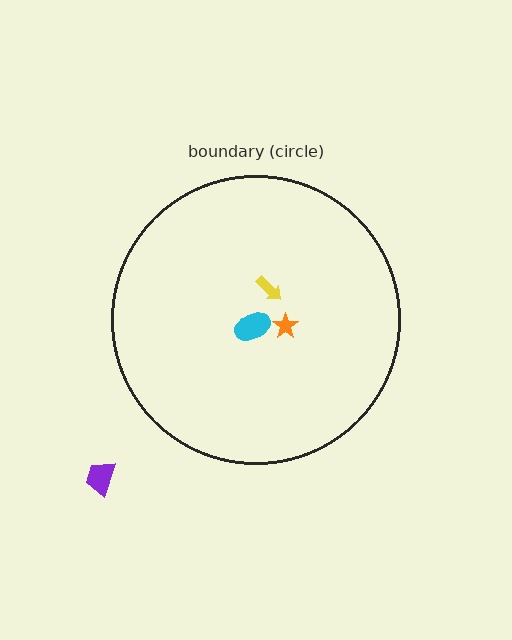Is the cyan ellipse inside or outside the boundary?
Inside.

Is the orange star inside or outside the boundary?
Inside.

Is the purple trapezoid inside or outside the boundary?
Outside.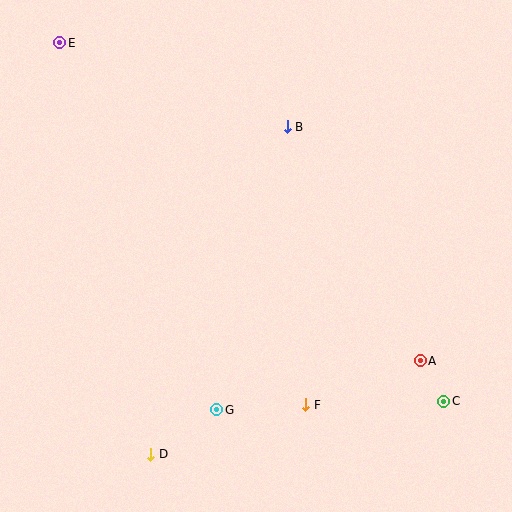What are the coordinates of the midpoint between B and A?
The midpoint between B and A is at (354, 244).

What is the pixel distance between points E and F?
The distance between E and F is 438 pixels.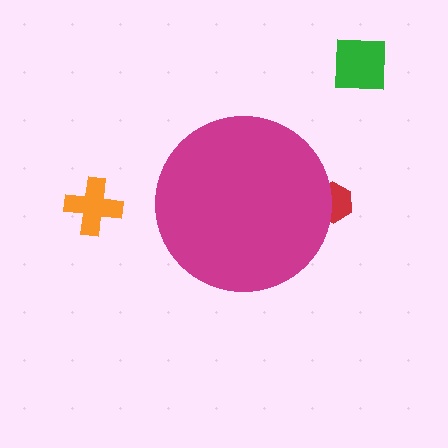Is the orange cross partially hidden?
No, the orange cross is fully visible.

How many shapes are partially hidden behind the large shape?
1 shape is partially hidden.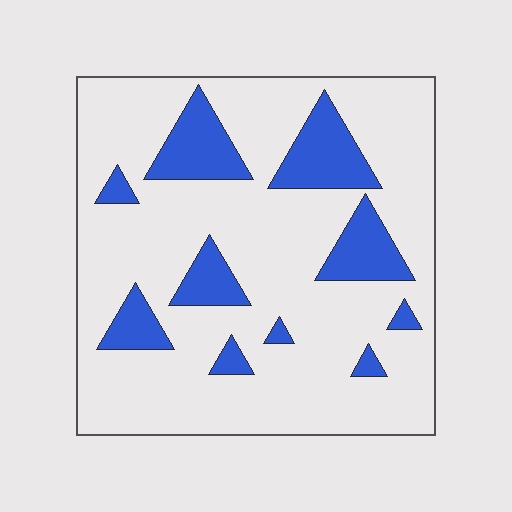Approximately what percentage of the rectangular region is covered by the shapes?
Approximately 20%.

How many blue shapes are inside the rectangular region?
10.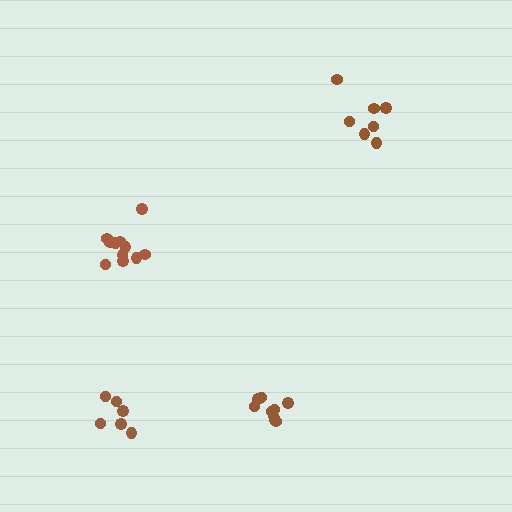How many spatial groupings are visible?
There are 4 spatial groupings.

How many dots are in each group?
Group 1: 7 dots, Group 2: 6 dots, Group 3: 9 dots, Group 4: 11 dots (33 total).